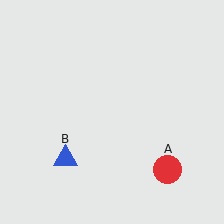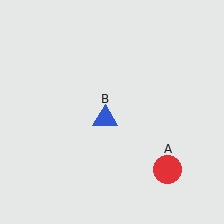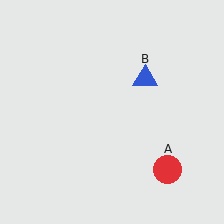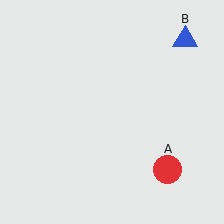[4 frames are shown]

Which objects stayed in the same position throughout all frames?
Red circle (object A) remained stationary.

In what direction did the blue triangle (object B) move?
The blue triangle (object B) moved up and to the right.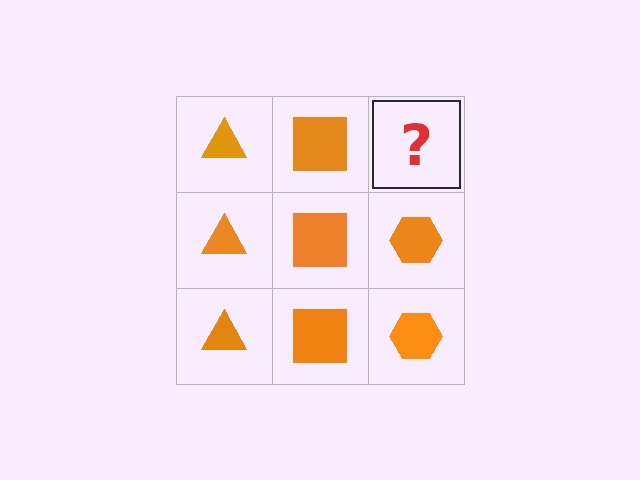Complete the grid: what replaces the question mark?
The question mark should be replaced with an orange hexagon.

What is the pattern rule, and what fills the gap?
The rule is that each column has a consistent shape. The gap should be filled with an orange hexagon.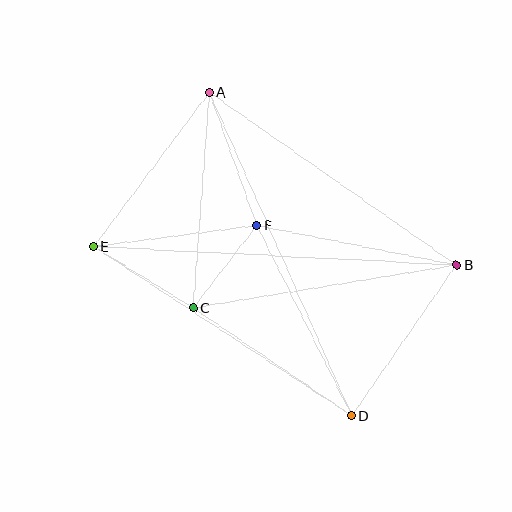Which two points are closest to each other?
Points C and F are closest to each other.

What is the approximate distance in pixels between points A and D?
The distance between A and D is approximately 353 pixels.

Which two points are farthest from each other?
Points B and E are farthest from each other.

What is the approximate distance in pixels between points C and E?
The distance between C and E is approximately 117 pixels.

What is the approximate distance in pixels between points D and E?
The distance between D and E is approximately 308 pixels.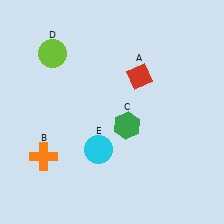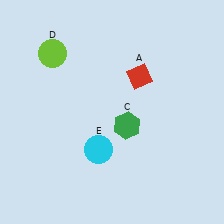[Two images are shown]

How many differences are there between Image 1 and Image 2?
There is 1 difference between the two images.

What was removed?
The orange cross (B) was removed in Image 2.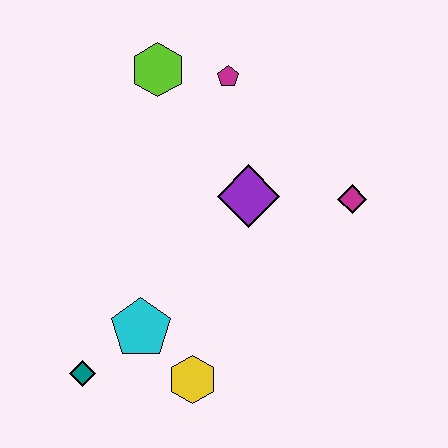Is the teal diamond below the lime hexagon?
Yes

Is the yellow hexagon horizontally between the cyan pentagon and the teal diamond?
No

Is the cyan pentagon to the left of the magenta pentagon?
Yes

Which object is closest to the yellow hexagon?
The cyan pentagon is closest to the yellow hexagon.